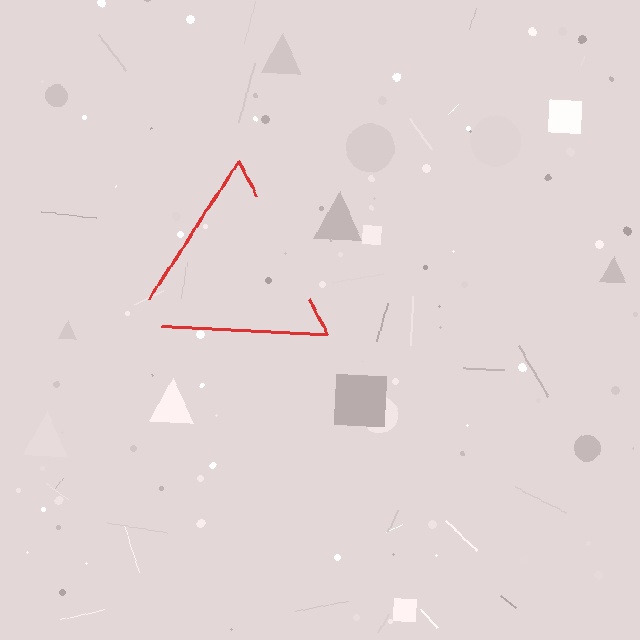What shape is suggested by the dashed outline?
The dashed outline suggests a triangle.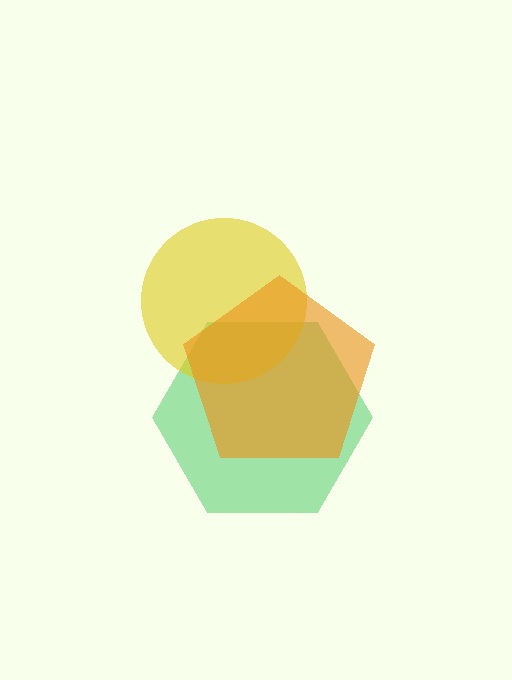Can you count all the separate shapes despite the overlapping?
Yes, there are 3 separate shapes.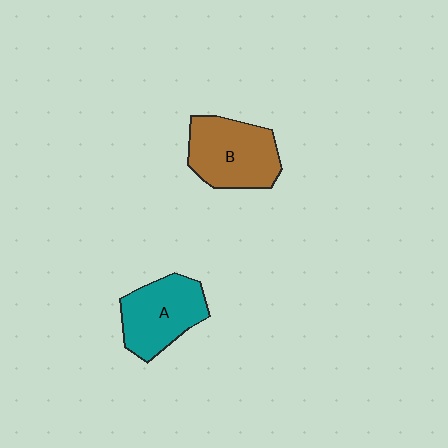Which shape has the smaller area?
Shape A (teal).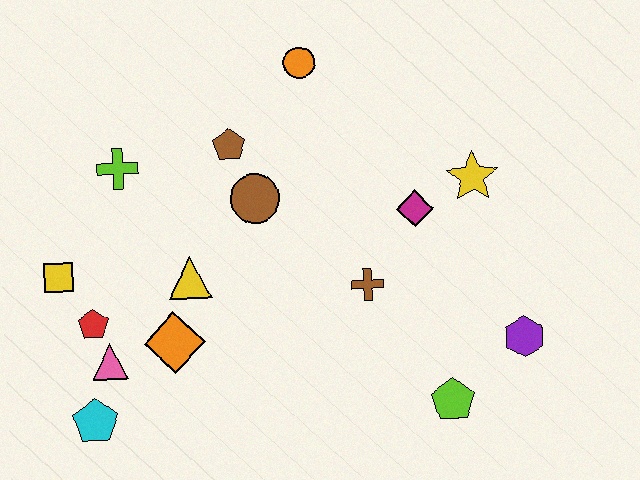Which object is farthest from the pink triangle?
The purple hexagon is farthest from the pink triangle.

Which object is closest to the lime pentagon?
The purple hexagon is closest to the lime pentagon.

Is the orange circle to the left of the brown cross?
Yes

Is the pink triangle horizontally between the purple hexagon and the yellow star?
No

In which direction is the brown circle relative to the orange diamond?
The brown circle is above the orange diamond.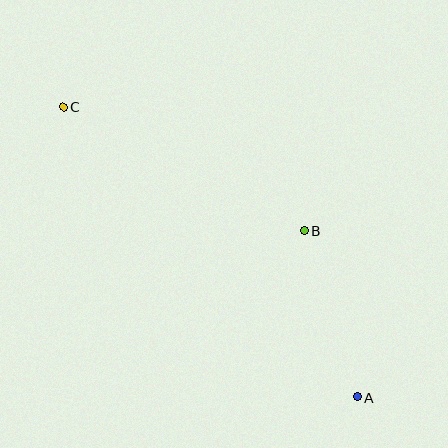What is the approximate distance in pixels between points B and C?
The distance between B and C is approximately 271 pixels.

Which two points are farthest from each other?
Points A and C are farthest from each other.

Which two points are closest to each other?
Points A and B are closest to each other.